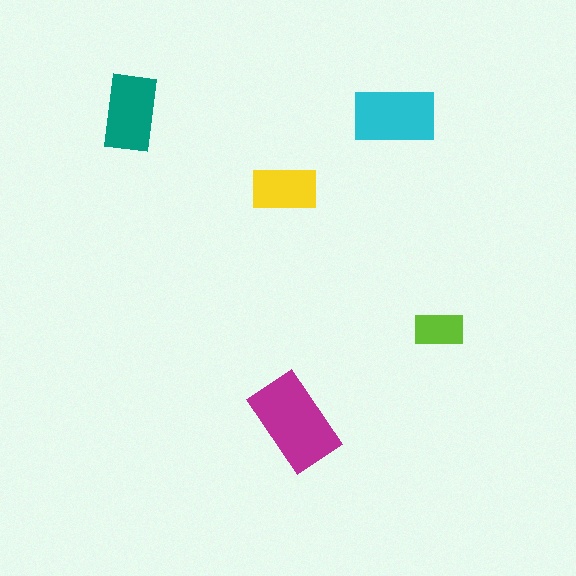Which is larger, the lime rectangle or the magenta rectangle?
The magenta one.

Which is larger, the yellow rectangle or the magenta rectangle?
The magenta one.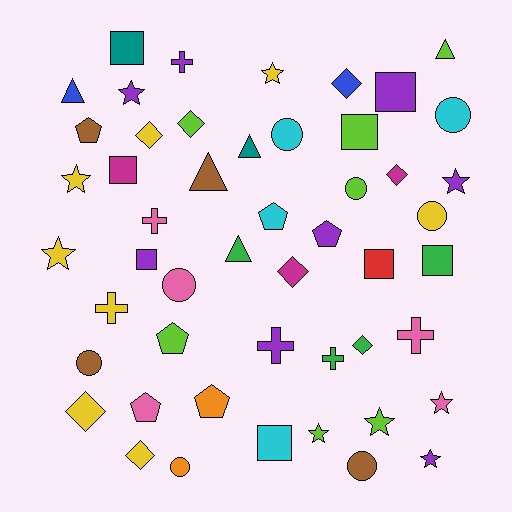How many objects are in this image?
There are 50 objects.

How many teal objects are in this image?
There are 2 teal objects.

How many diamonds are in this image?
There are 8 diamonds.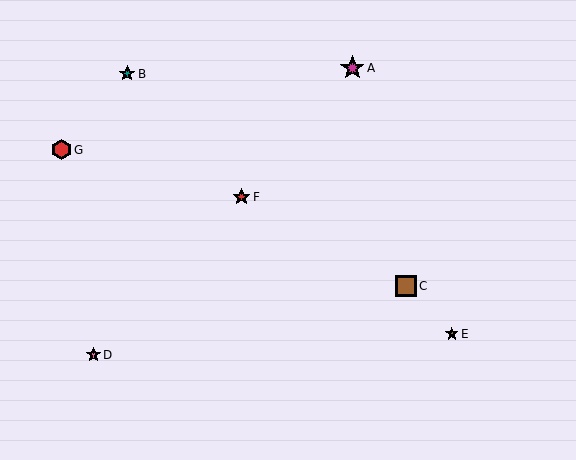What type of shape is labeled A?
Shape A is a magenta star.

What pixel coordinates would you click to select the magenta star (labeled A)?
Click at (352, 68) to select the magenta star A.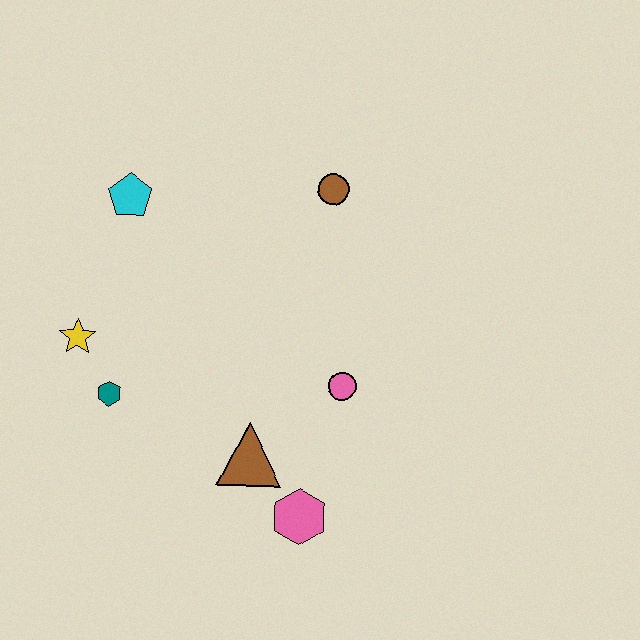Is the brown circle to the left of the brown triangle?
No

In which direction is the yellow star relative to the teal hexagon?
The yellow star is above the teal hexagon.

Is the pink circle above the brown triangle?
Yes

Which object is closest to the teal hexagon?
The yellow star is closest to the teal hexagon.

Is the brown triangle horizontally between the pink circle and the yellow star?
Yes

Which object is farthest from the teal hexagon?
The brown circle is farthest from the teal hexagon.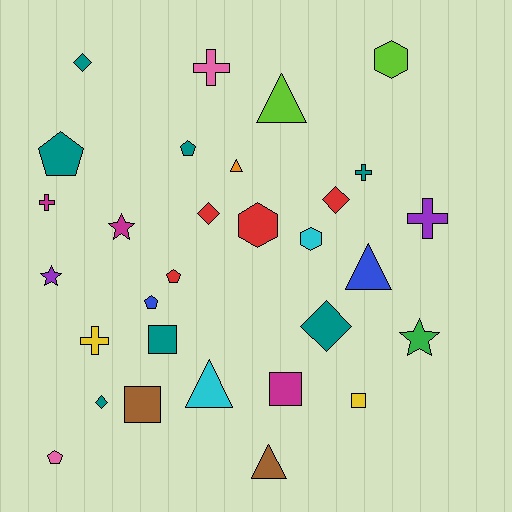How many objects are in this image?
There are 30 objects.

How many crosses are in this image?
There are 5 crosses.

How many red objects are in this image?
There are 4 red objects.